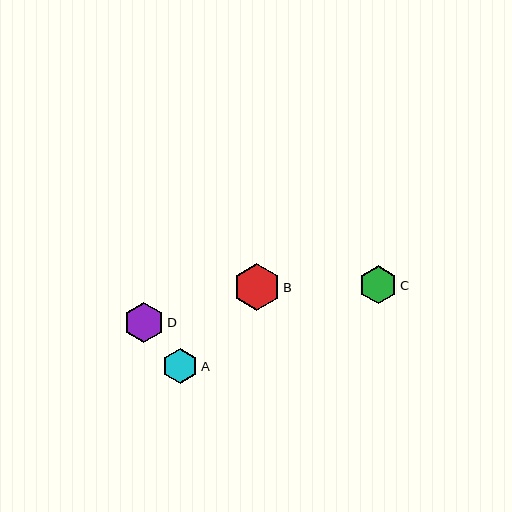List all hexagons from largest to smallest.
From largest to smallest: B, D, C, A.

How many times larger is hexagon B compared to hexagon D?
Hexagon B is approximately 1.2 times the size of hexagon D.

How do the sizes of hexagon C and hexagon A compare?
Hexagon C and hexagon A are approximately the same size.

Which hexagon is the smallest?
Hexagon A is the smallest with a size of approximately 36 pixels.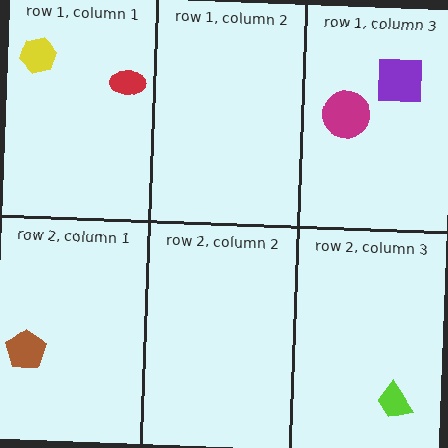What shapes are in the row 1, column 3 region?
The purple square, the magenta circle.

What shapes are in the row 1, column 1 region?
The yellow hexagon, the red ellipse.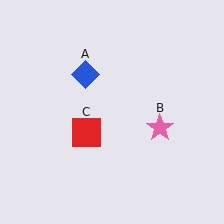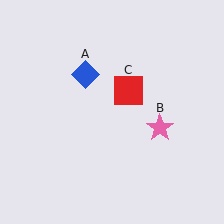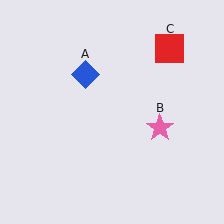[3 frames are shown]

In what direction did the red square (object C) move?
The red square (object C) moved up and to the right.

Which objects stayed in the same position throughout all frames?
Blue diamond (object A) and pink star (object B) remained stationary.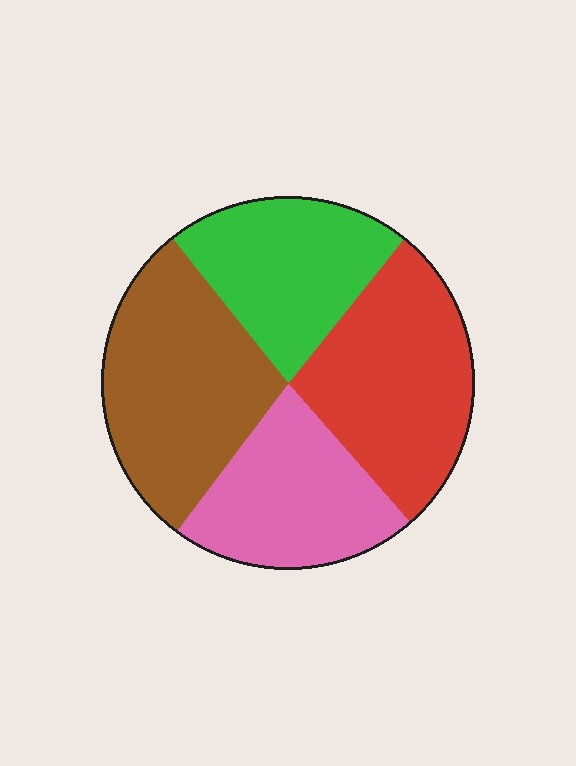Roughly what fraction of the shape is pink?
Pink covers about 20% of the shape.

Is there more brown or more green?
Brown.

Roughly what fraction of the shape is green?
Green covers about 20% of the shape.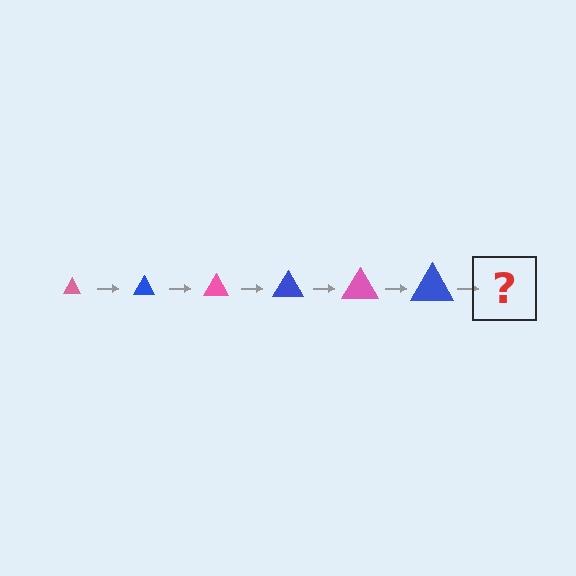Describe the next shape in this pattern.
It should be a pink triangle, larger than the previous one.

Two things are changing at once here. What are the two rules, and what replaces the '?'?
The two rules are that the triangle grows larger each step and the color cycles through pink and blue. The '?' should be a pink triangle, larger than the previous one.